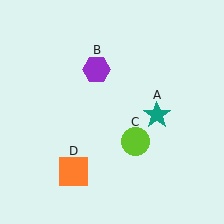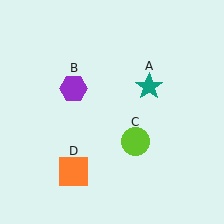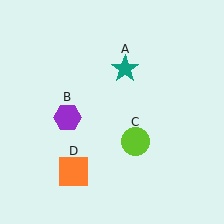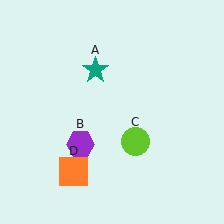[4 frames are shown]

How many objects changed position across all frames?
2 objects changed position: teal star (object A), purple hexagon (object B).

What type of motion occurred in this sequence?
The teal star (object A), purple hexagon (object B) rotated counterclockwise around the center of the scene.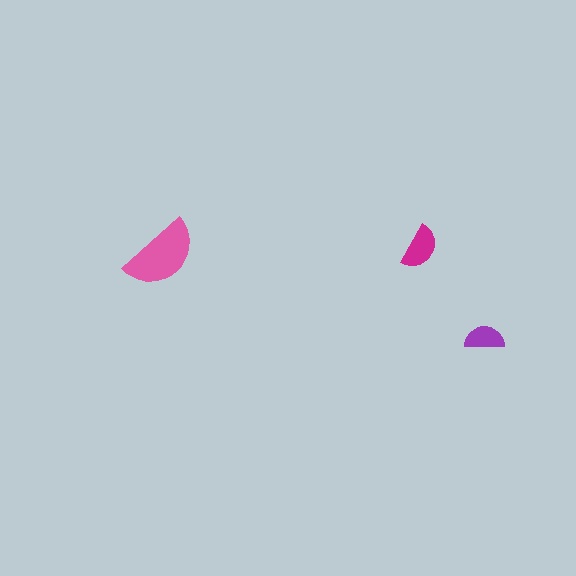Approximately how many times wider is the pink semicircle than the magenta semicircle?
About 1.5 times wider.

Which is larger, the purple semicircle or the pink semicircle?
The pink one.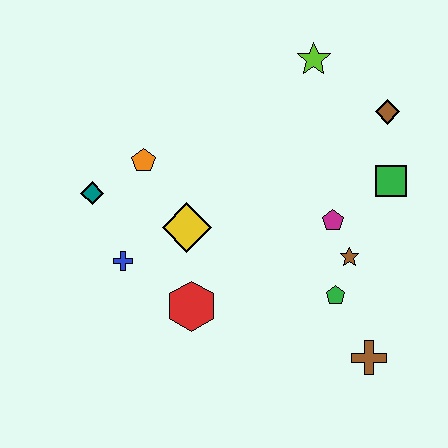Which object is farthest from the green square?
The teal diamond is farthest from the green square.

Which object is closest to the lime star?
The brown diamond is closest to the lime star.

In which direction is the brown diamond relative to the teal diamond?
The brown diamond is to the right of the teal diamond.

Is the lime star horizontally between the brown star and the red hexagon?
Yes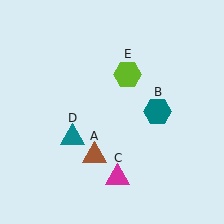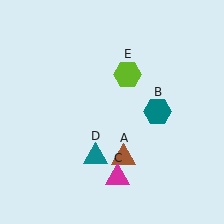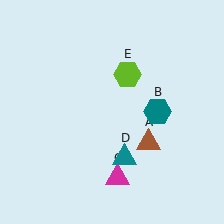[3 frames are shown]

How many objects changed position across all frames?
2 objects changed position: brown triangle (object A), teal triangle (object D).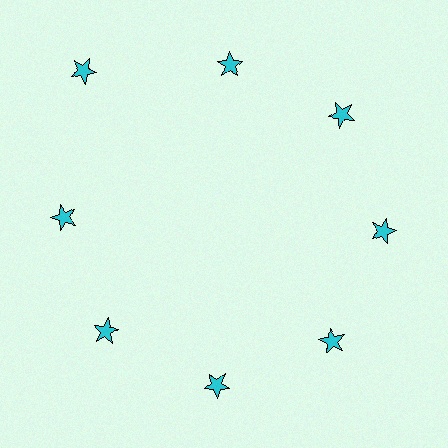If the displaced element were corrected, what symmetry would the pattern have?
It would have 8-fold rotational symmetry — the pattern would map onto itself every 45 degrees.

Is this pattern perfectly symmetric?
No. The 8 cyan stars are arranged in a ring, but one element near the 10 o'clock position is pushed outward from the center, breaking the 8-fold rotational symmetry.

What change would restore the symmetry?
The symmetry would be restored by moving it inward, back onto the ring so that all 8 stars sit at equal angles and equal distance from the center.